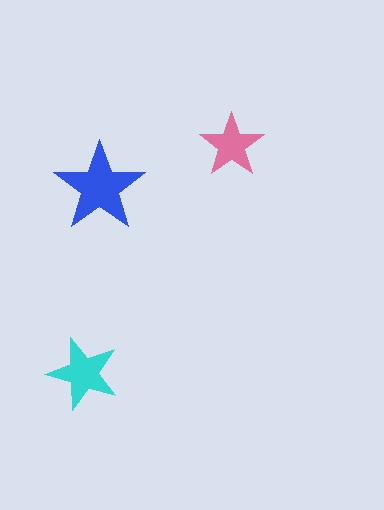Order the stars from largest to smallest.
the blue one, the cyan one, the pink one.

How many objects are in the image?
There are 3 objects in the image.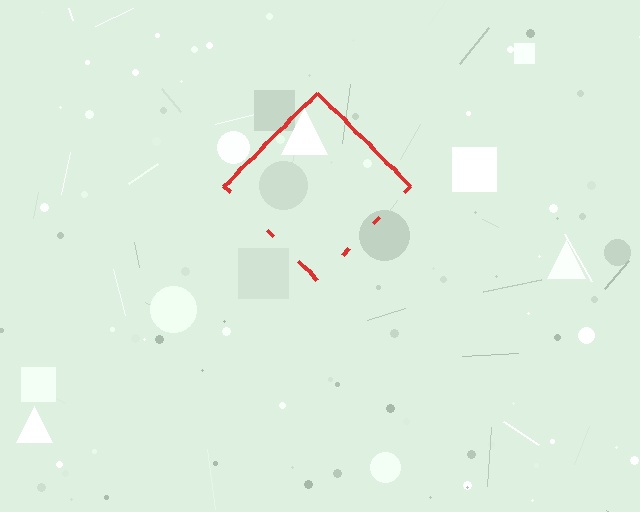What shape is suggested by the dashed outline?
The dashed outline suggests a diamond.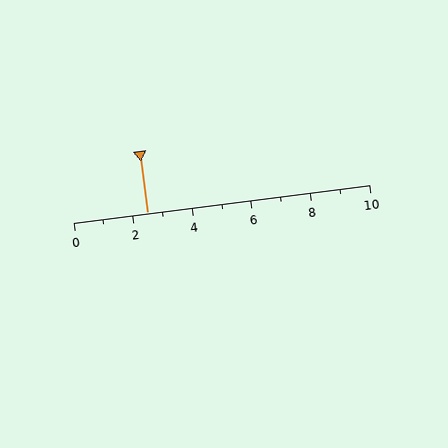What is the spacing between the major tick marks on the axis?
The major ticks are spaced 2 apart.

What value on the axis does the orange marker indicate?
The marker indicates approximately 2.5.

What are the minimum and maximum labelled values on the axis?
The axis runs from 0 to 10.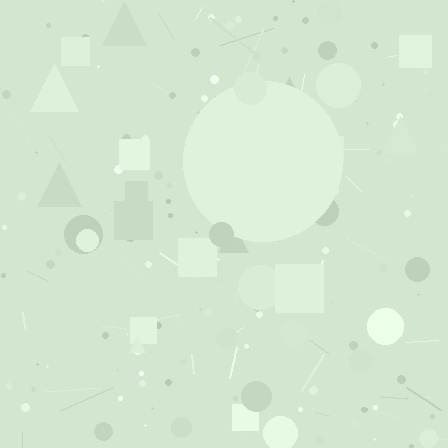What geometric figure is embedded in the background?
A circle is embedded in the background.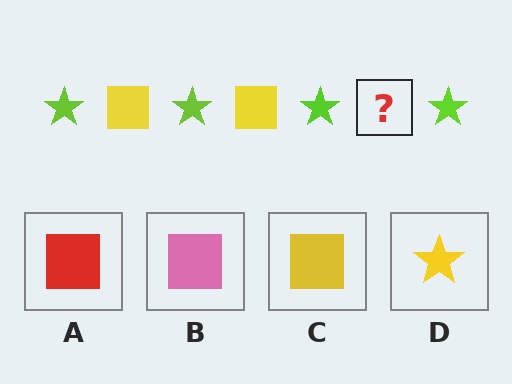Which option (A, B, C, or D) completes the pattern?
C.